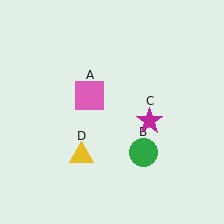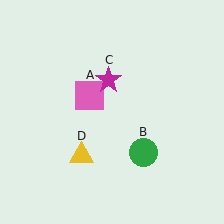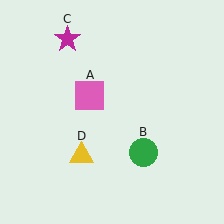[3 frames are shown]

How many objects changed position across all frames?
1 object changed position: magenta star (object C).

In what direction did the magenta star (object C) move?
The magenta star (object C) moved up and to the left.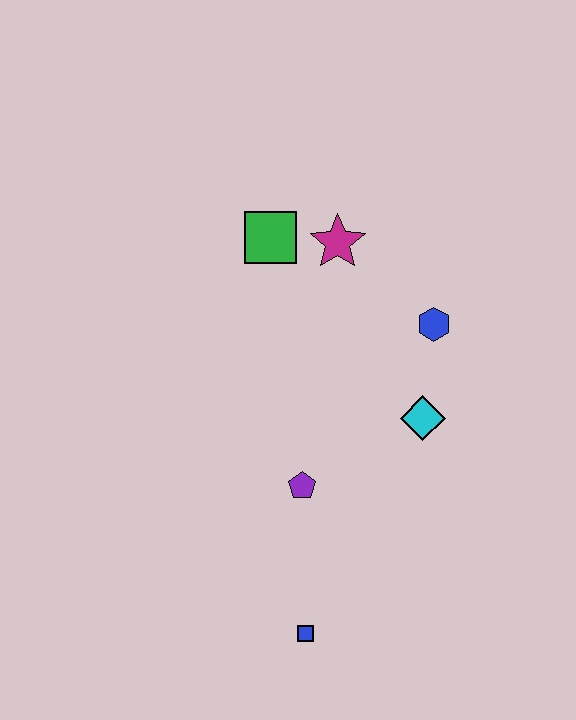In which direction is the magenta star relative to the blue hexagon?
The magenta star is to the left of the blue hexagon.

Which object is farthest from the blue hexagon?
The blue square is farthest from the blue hexagon.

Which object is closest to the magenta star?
The green square is closest to the magenta star.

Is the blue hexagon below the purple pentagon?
No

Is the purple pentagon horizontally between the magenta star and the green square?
Yes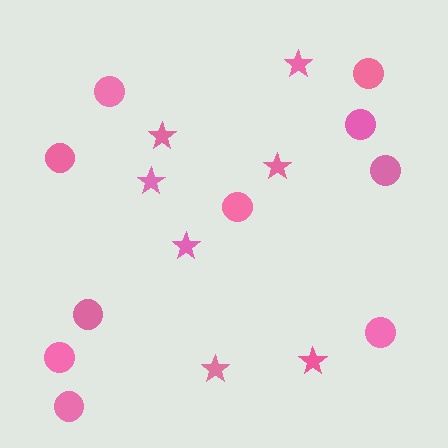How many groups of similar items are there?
There are 2 groups: one group of stars (7) and one group of circles (10).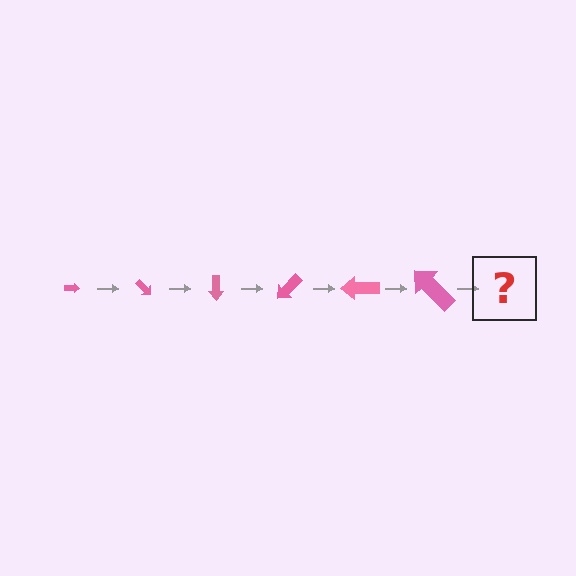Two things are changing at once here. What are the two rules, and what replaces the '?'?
The two rules are that the arrow grows larger each step and it rotates 45 degrees each step. The '?' should be an arrow, larger than the previous one and rotated 270 degrees from the start.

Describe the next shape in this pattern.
It should be an arrow, larger than the previous one and rotated 270 degrees from the start.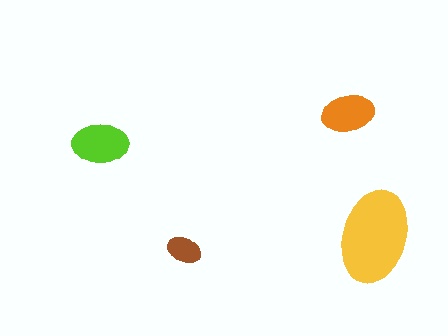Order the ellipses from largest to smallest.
the yellow one, the lime one, the orange one, the brown one.